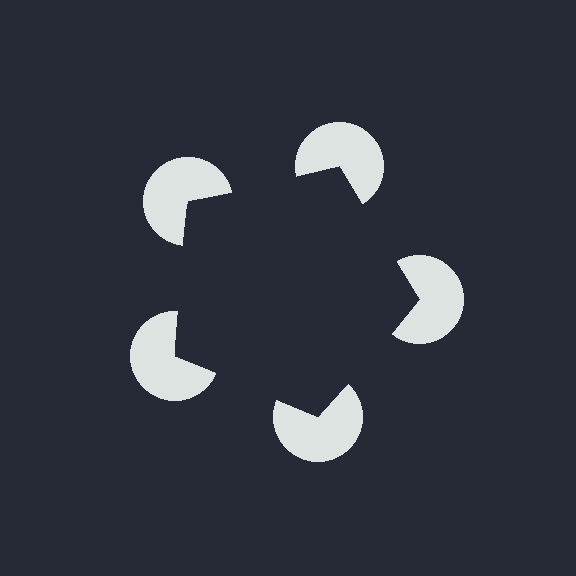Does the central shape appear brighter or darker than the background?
It typically appears slightly darker than the background, even though no actual brightness change is drawn.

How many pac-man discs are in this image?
There are 5 — one at each vertex of the illusory pentagon.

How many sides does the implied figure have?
5 sides.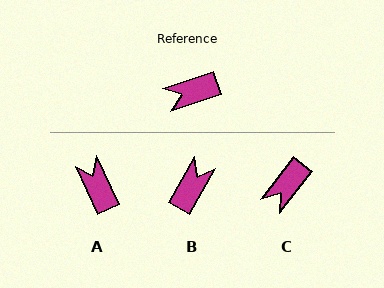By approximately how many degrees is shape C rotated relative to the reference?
Approximately 33 degrees counter-clockwise.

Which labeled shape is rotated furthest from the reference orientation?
B, about 139 degrees away.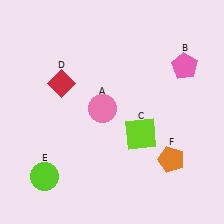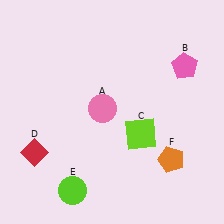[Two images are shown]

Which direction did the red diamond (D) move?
The red diamond (D) moved down.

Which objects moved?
The objects that moved are: the red diamond (D), the lime circle (E).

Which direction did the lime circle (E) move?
The lime circle (E) moved right.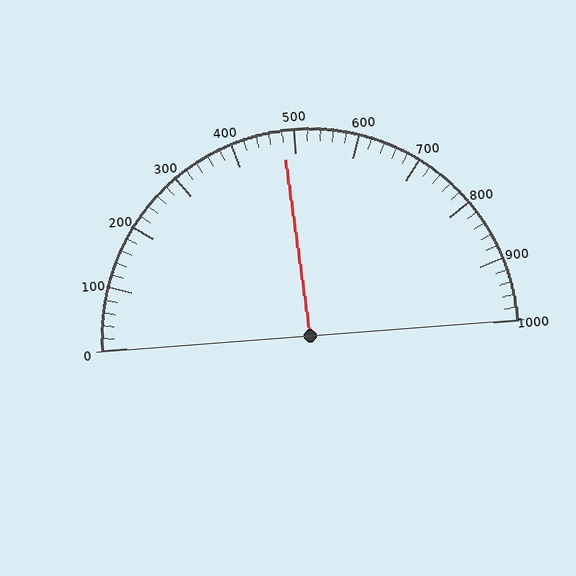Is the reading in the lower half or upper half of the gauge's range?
The reading is in the lower half of the range (0 to 1000).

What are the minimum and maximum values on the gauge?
The gauge ranges from 0 to 1000.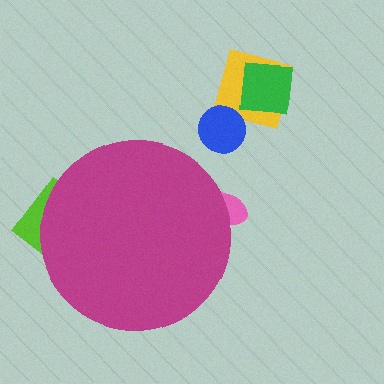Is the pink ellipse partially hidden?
Yes, the pink ellipse is partially hidden behind the magenta circle.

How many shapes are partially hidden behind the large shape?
2 shapes are partially hidden.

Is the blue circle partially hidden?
No, the blue circle is fully visible.